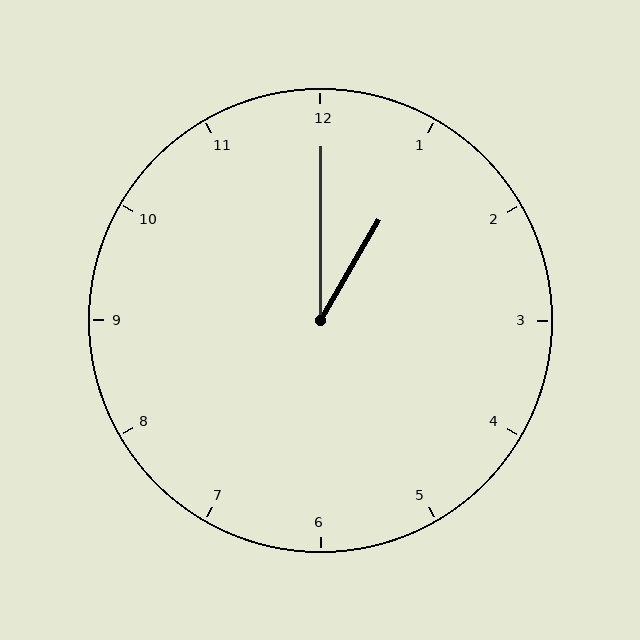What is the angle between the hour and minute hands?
Approximately 30 degrees.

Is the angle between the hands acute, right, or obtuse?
It is acute.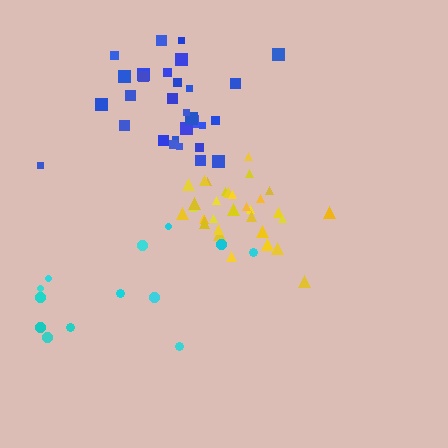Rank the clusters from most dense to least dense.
yellow, blue, cyan.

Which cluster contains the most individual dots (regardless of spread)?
Yellow (32).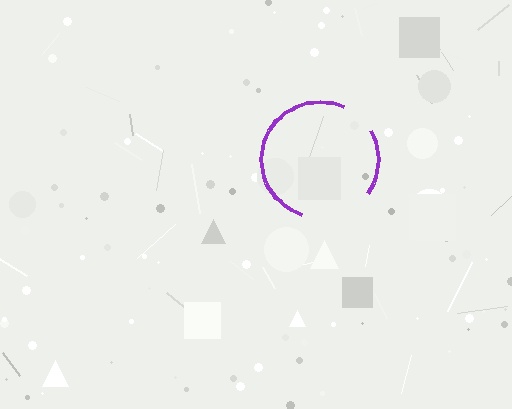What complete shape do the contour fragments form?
The contour fragments form a circle.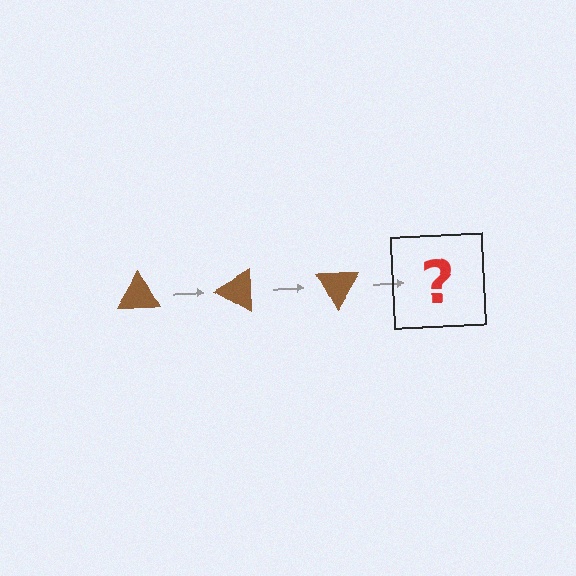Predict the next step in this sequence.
The next step is a brown triangle rotated 90 degrees.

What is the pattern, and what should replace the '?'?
The pattern is that the triangle rotates 30 degrees each step. The '?' should be a brown triangle rotated 90 degrees.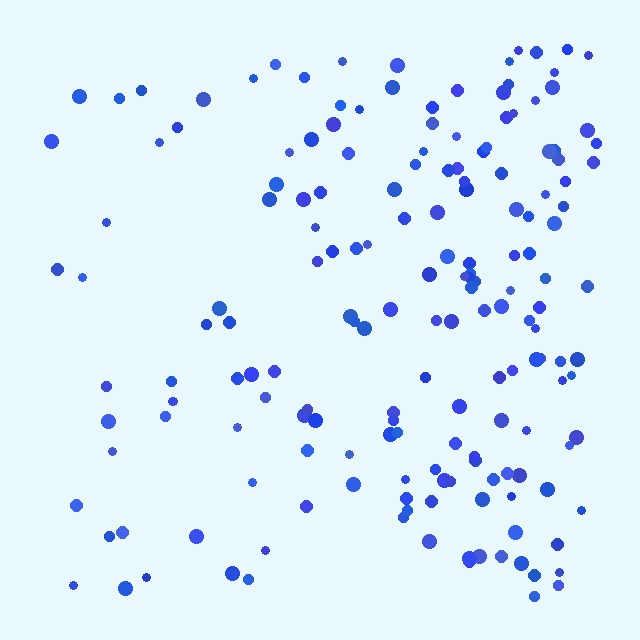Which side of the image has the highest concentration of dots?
The right.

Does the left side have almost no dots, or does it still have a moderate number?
Still a moderate number, just noticeably fewer than the right.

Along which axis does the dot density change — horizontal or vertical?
Horizontal.